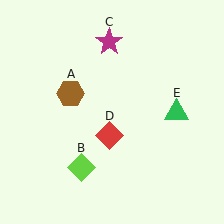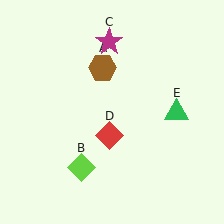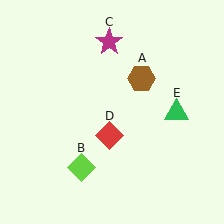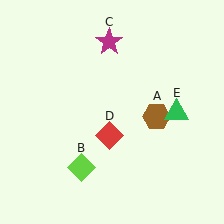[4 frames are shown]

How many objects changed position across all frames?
1 object changed position: brown hexagon (object A).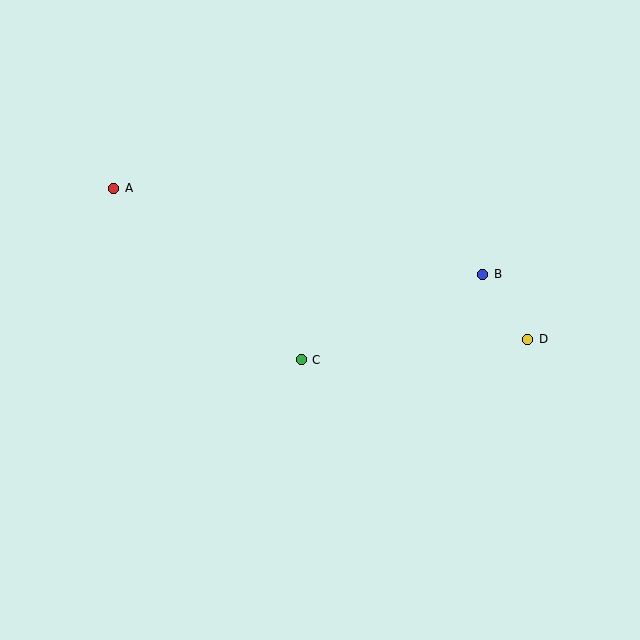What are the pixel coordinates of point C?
Point C is at (301, 360).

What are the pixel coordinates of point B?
Point B is at (483, 274).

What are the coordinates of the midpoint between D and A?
The midpoint between D and A is at (321, 264).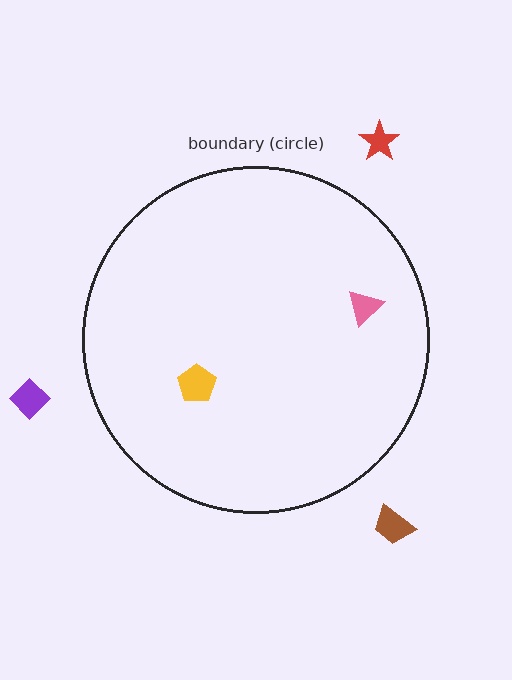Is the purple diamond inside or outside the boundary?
Outside.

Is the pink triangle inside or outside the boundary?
Inside.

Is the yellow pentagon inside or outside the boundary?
Inside.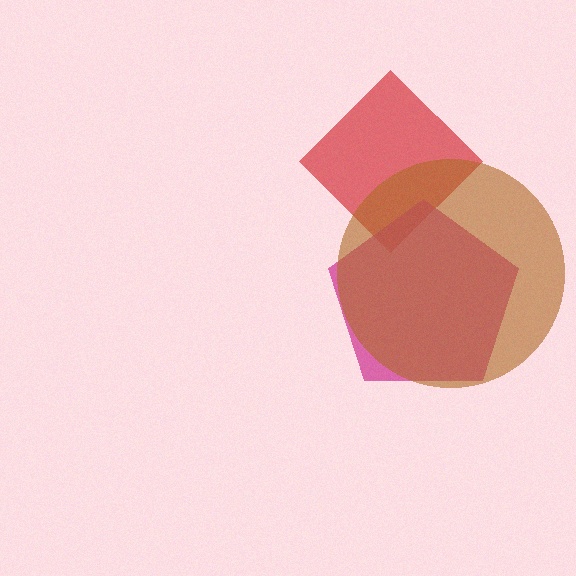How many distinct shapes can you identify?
There are 3 distinct shapes: a red diamond, a magenta pentagon, a brown circle.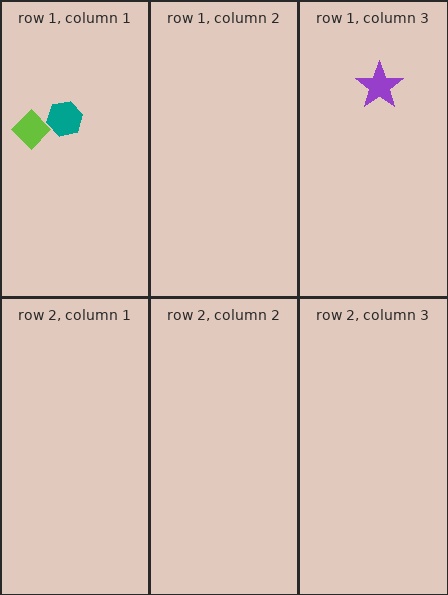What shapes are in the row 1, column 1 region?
The lime diamond, the teal hexagon.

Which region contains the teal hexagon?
The row 1, column 1 region.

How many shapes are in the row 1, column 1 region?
2.